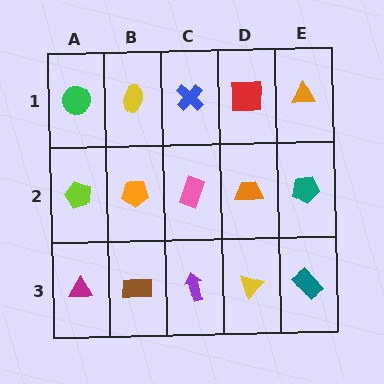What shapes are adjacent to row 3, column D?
An orange trapezoid (row 2, column D), a purple arrow (row 3, column C), a teal rectangle (row 3, column E).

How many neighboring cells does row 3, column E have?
2.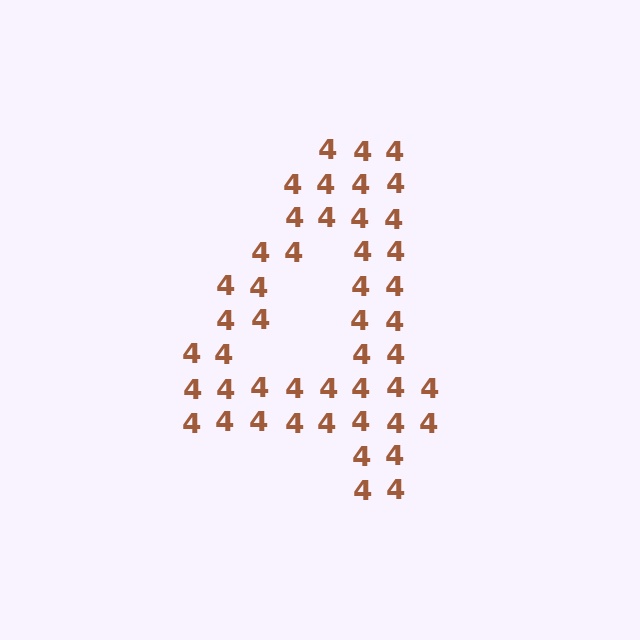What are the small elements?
The small elements are digit 4's.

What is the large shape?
The large shape is the digit 4.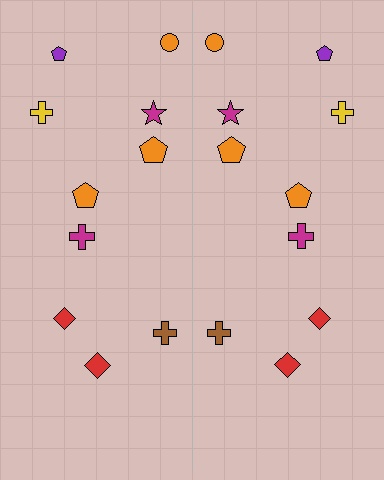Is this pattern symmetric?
Yes, this pattern has bilateral (reflection) symmetry.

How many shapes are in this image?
There are 20 shapes in this image.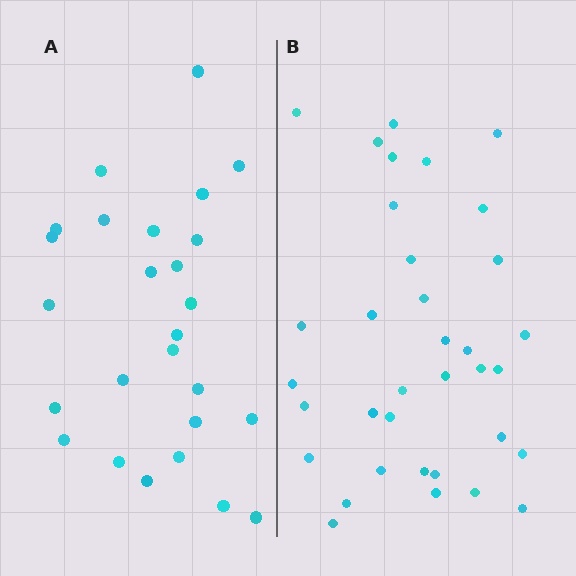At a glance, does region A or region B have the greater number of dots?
Region B (the right region) has more dots.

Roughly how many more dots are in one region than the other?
Region B has roughly 8 or so more dots than region A.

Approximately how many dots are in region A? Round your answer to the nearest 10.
About 30 dots. (The exact count is 26, which rounds to 30.)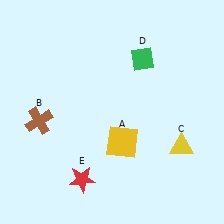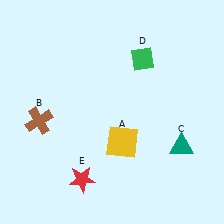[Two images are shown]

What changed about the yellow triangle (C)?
In Image 1, C is yellow. In Image 2, it changed to teal.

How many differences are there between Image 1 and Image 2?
There is 1 difference between the two images.